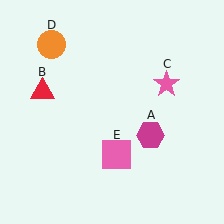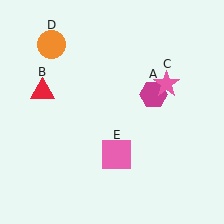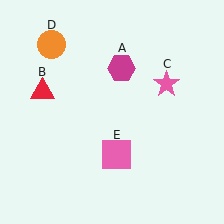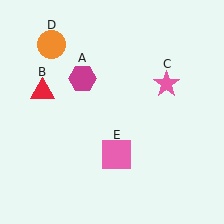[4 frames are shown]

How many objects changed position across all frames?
1 object changed position: magenta hexagon (object A).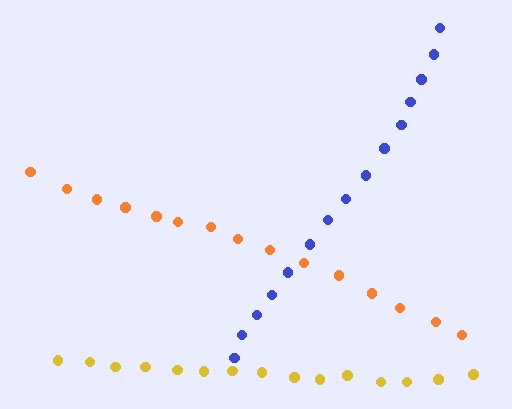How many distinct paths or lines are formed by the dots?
There are 3 distinct paths.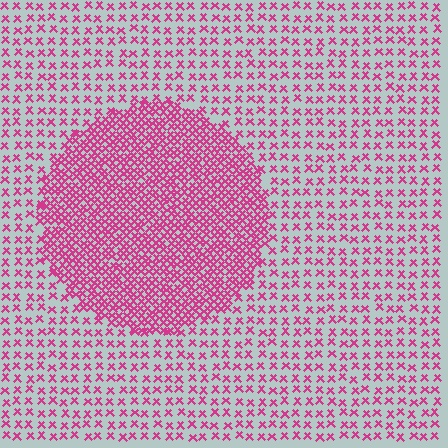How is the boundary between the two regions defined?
The boundary is defined by a change in element density (approximately 2.6x ratio). All elements are the same color, size, and shape.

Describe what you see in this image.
The image contains small magenta elements arranged at two different densities. A circle-shaped region is visible where the elements are more densely packed than the surrounding area.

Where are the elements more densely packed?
The elements are more densely packed inside the circle boundary.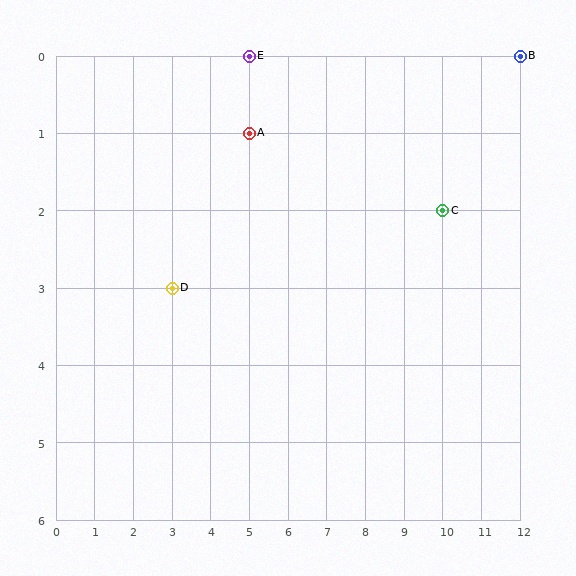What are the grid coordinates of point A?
Point A is at grid coordinates (5, 1).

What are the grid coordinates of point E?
Point E is at grid coordinates (5, 0).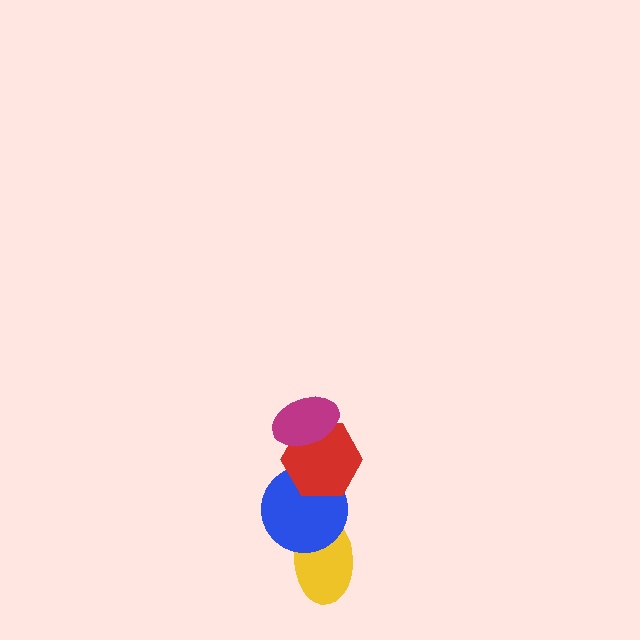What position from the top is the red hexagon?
The red hexagon is 2nd from the top.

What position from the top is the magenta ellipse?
The magenta ellipse is 1st from the top.